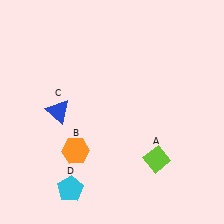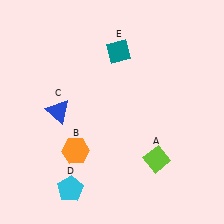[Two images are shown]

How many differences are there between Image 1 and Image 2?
There is 1 difference between the two images.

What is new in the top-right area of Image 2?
A teal diamond (E) was added in the top-right area of Image 2.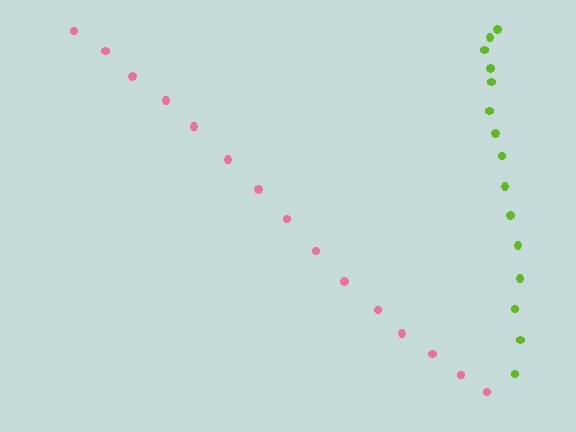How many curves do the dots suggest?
There are 2 distinct paths.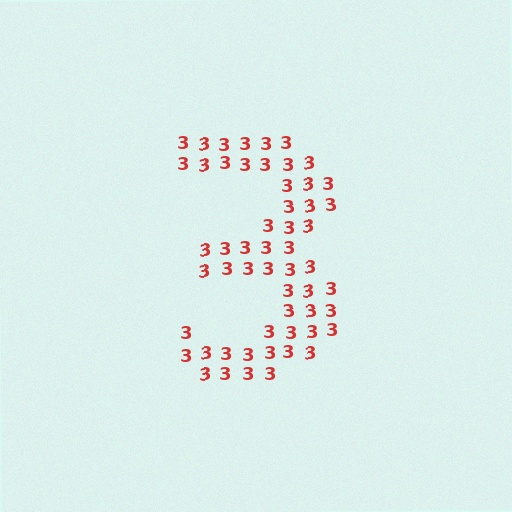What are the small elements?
The small elements are digit 3's.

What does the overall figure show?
The overall figure shows the digit 3.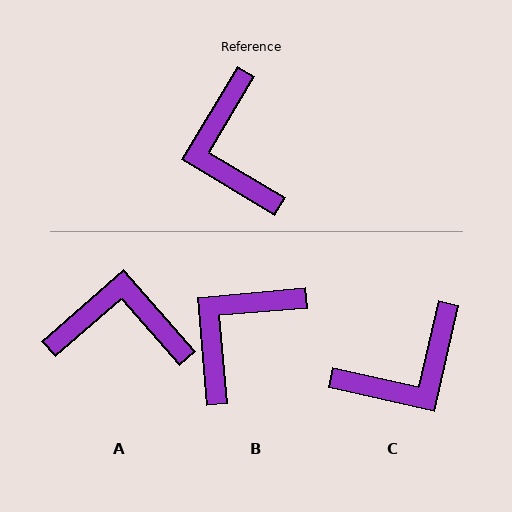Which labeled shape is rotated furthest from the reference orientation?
C, about 108 degrees away.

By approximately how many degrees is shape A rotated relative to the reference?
Approximately 108 degrees clockwise.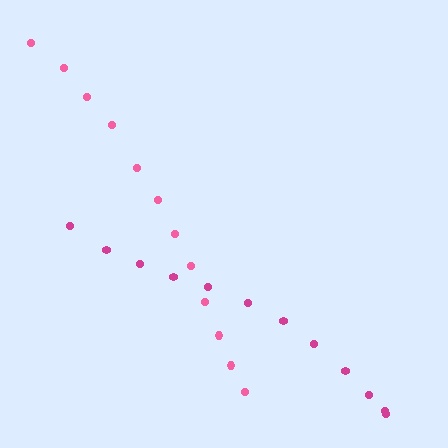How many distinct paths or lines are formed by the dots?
There are 2 distinct paths.